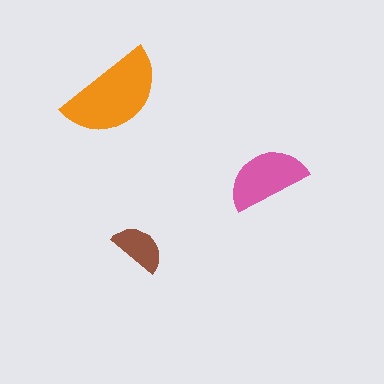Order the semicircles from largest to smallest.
the orange one, the pink one, the brown one.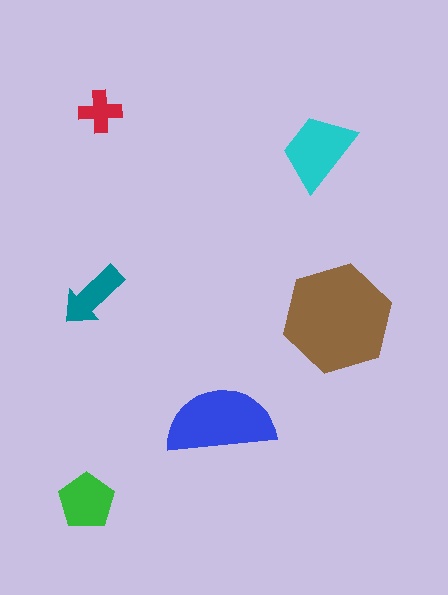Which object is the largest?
The brown hexagon.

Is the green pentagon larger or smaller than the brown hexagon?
Smaller.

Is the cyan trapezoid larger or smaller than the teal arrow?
Larger.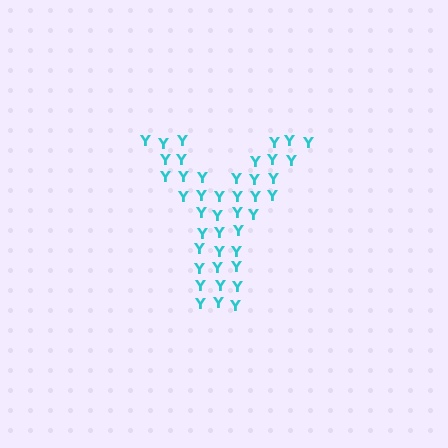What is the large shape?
The large shape is the letter Y.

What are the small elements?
The small elements are letter Y's.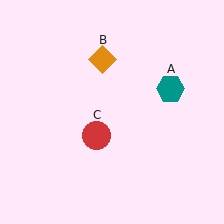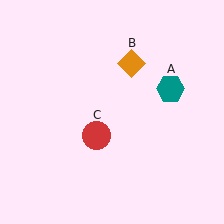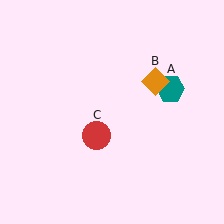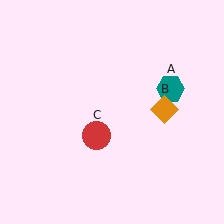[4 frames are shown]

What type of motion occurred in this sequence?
The orange diamond (object B) rotated clockwise around the center of the scene.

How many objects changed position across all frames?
1 object changed position: orange diamond (object B).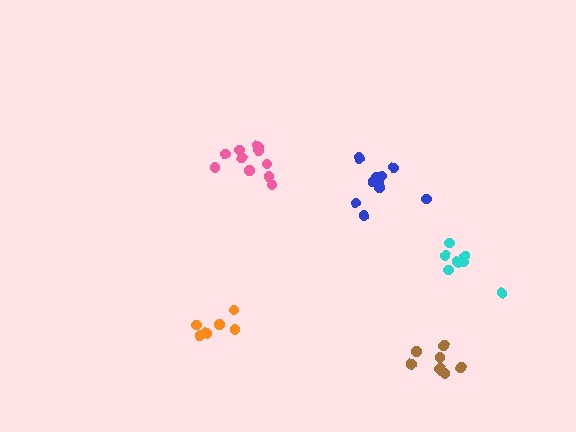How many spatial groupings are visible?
There are 5 spatial groupings.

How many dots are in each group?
Group 1: 11 dots, Group 2: 11 dots, Group 3: 6 dots, Group 4: 8 dots, Group 5: 7 dots (43 total).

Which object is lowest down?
The brown cluster is bottommost.